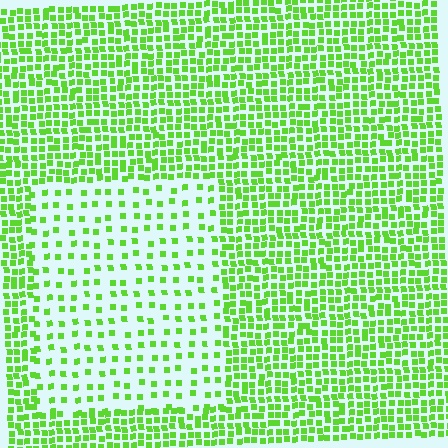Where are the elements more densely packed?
The elements are more densely packed outside the rectangle boundary.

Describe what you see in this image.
The image contains small lime elements arranged at two different densities. A rectangle-shaped region is visible where the elements are less densely packed than the surrounding area.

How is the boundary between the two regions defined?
The boundary is defined by a change in element density (approximately 2.5x ratio). All elements are the same color, size, and shape.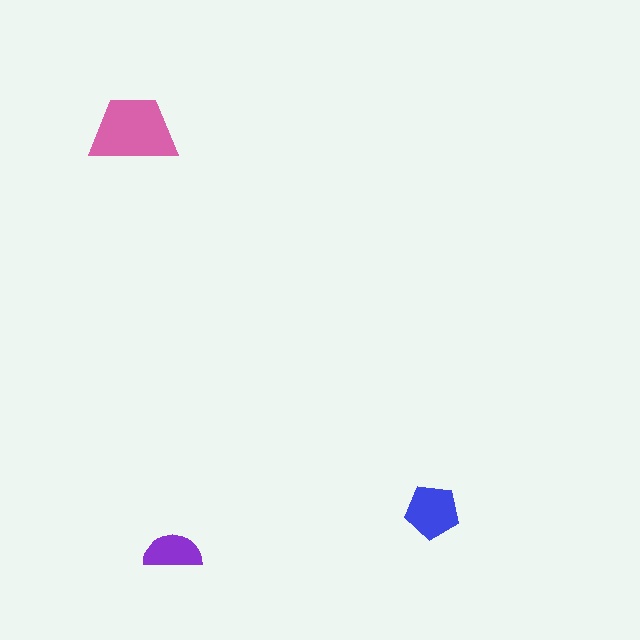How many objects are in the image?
There are 3 objects in the image.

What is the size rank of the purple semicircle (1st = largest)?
3rd.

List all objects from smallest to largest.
The purple semicircle, the blue pentagon, the pink trapezoid.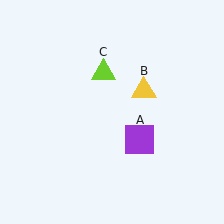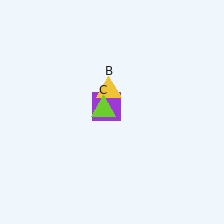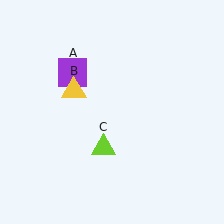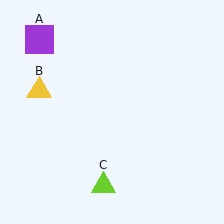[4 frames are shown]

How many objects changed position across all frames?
3 objects changed position: purple square (object A), yellow triangle (object B), lime triangle (object C).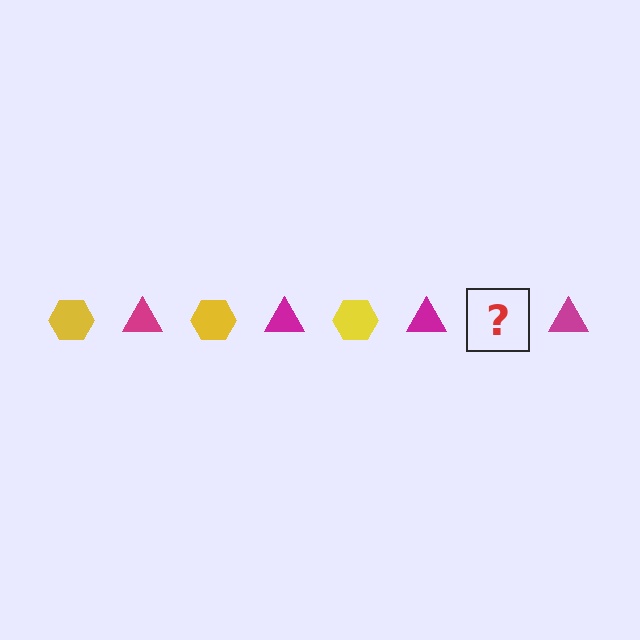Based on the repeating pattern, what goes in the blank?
The blank should be a yellow hexagon.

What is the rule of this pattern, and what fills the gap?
The rule is that the pattern alternates between yellow hexagon and magenta triangle. The gap should be filled with a yellow hexagon.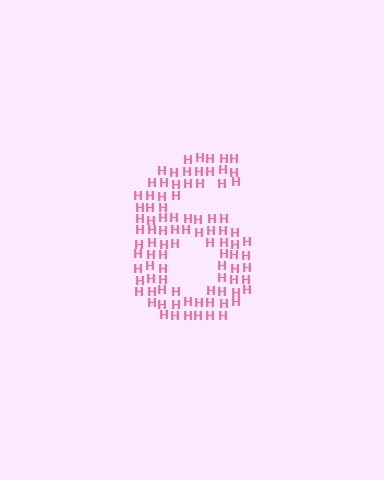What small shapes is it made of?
It is made of small letter H's.